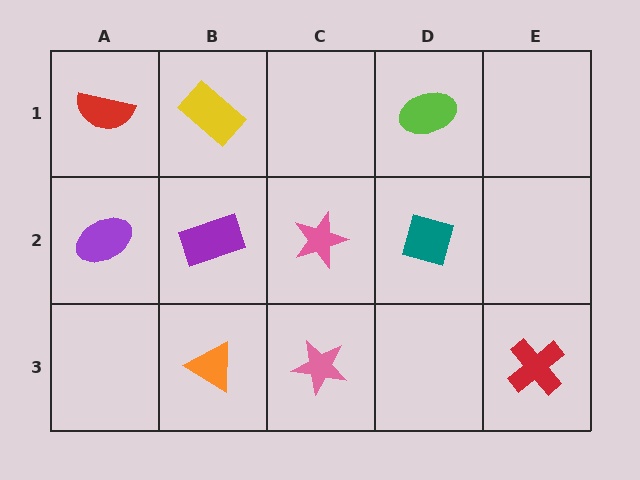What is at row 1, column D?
A lime ellipse.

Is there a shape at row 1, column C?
No, that cell is empty.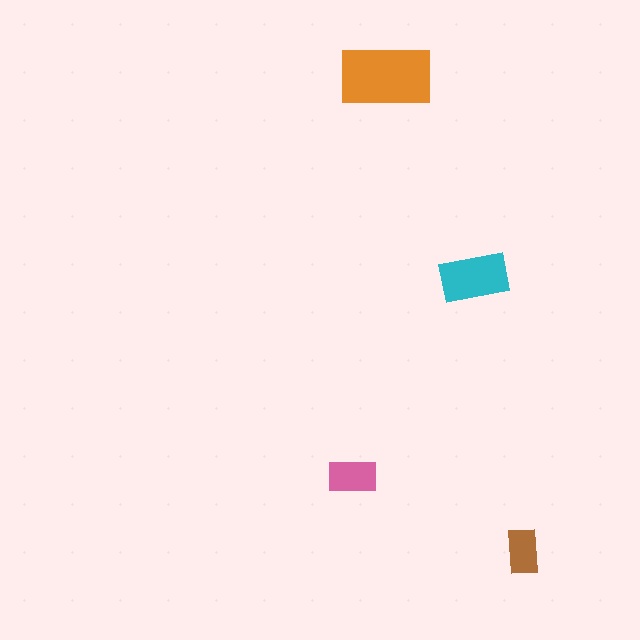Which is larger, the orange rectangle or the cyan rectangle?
The orange one.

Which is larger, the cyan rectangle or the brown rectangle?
The cyan one.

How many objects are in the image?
There are 4 objects in the image.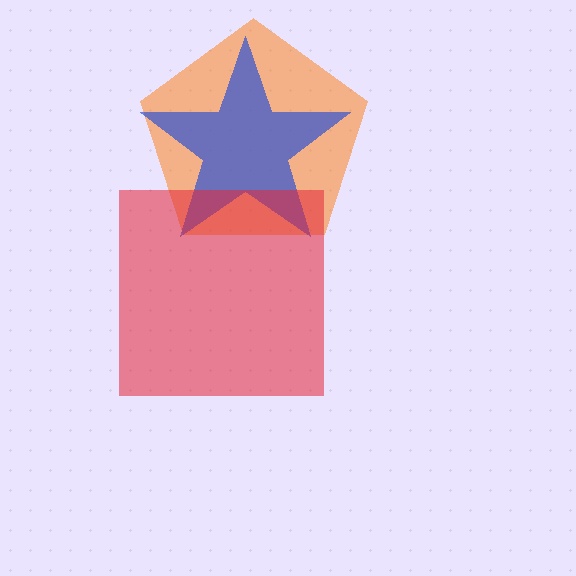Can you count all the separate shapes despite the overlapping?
Yes, there are 3 separate shapes.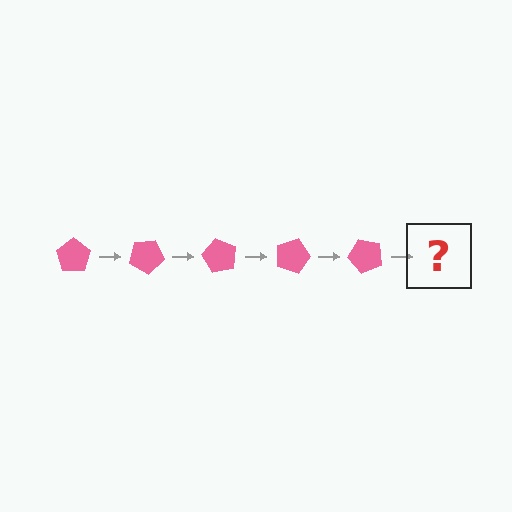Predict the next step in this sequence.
The next step is a pink pentagon rotated 150 degrees.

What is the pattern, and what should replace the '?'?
The pattern is that the pentagon rotates 30 degrees each step. The '?' should be a pink pentagon rotated 150 degrees.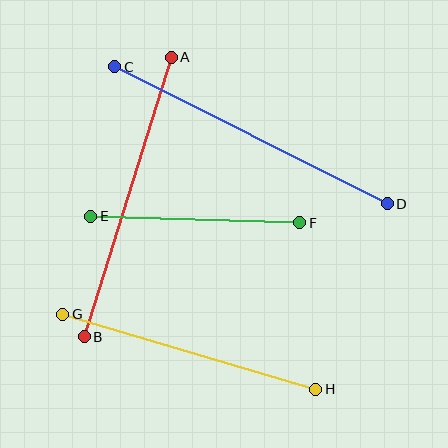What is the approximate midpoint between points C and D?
The midpoint is at approximately (251, 135) pixels.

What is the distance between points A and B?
The distance is approximately 293 pixels.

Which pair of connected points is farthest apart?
Points C and D are farthest apart.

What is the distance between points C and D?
The distance is approximately 305 pixels.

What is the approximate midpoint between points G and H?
The midpoint is at approximately (189, 352) pixels.